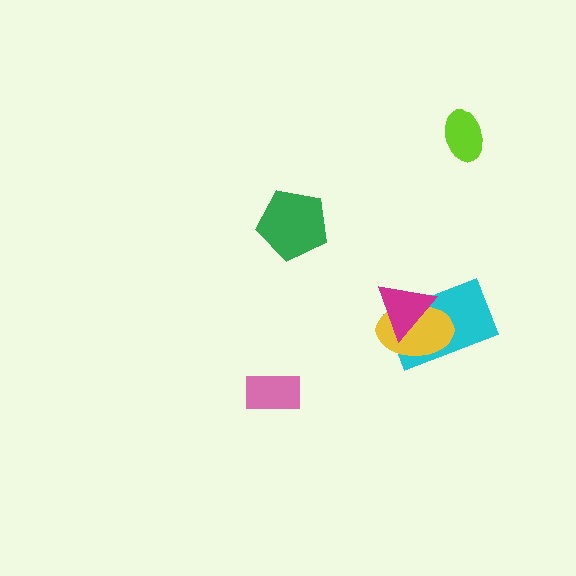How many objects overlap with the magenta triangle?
2 objects overlap with the magenta triangle.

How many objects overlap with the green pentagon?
0 objects overlap with the green pentagon.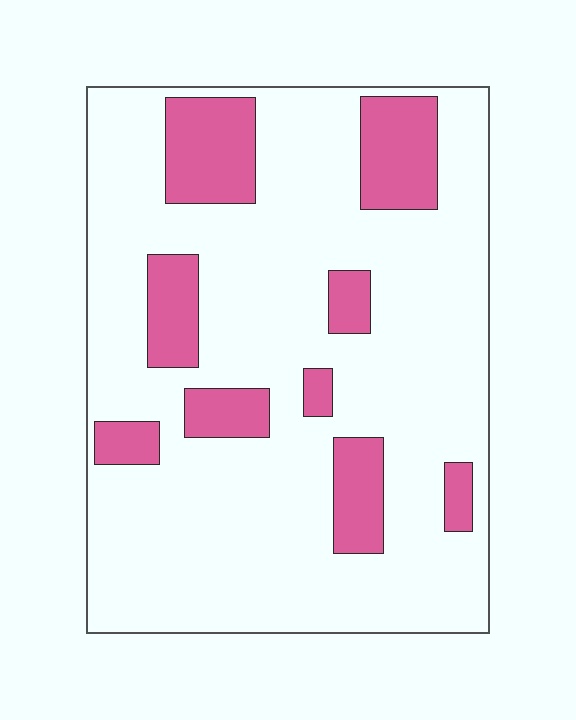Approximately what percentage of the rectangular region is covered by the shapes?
Approximately 20%.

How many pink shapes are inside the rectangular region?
9.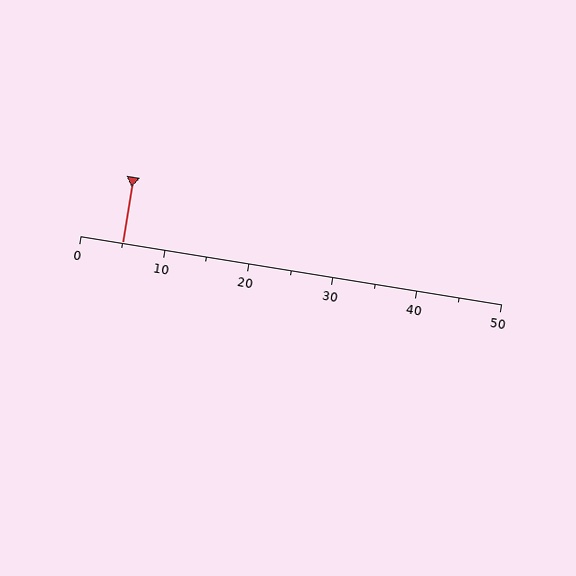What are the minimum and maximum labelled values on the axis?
The axis runs from 0 to 50.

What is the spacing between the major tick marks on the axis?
The major ticks are spaced 10 apart.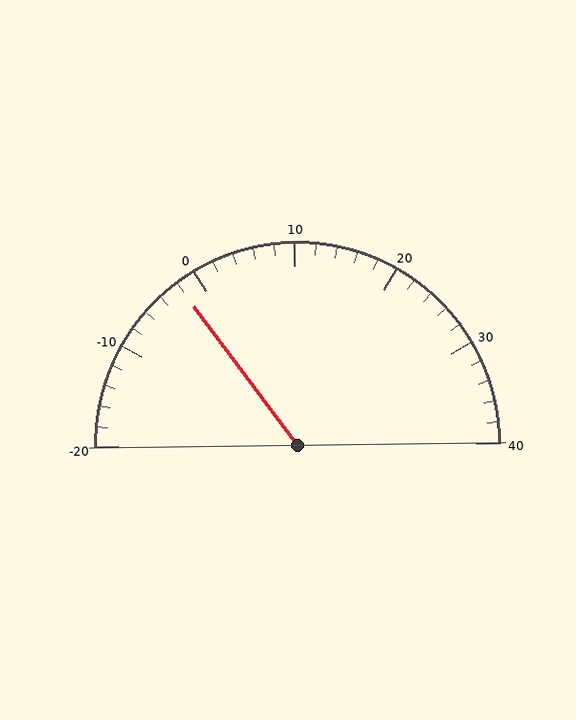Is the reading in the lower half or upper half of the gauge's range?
The reading is in the lower half of the range (-20 to 40).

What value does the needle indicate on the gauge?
The needle indicates approximately -2.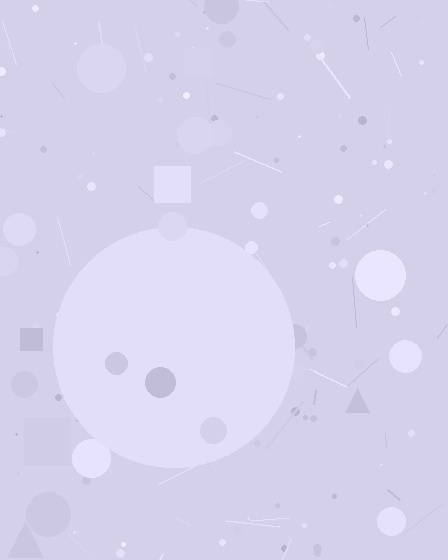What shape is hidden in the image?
A circle is hidden in the image.